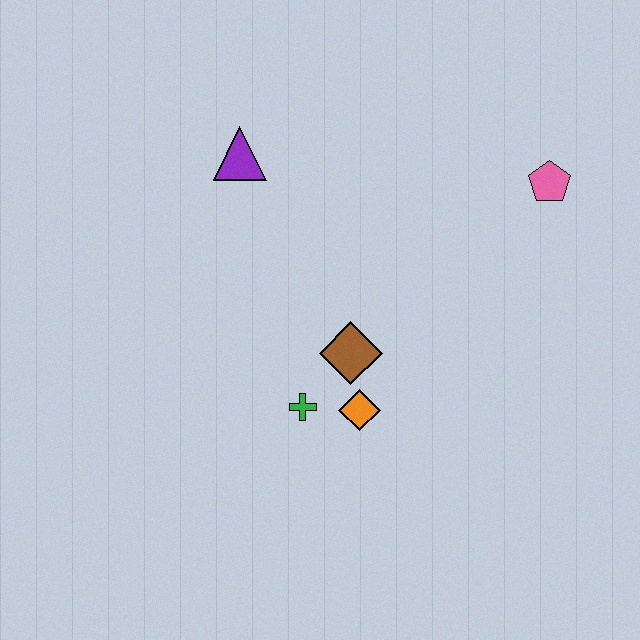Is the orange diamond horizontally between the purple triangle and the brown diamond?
No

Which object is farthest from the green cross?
The pink pentagon is farthest from the green cross.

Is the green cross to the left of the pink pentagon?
Yes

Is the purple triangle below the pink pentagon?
No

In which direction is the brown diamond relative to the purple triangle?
The brown diamond is below the purple triangle.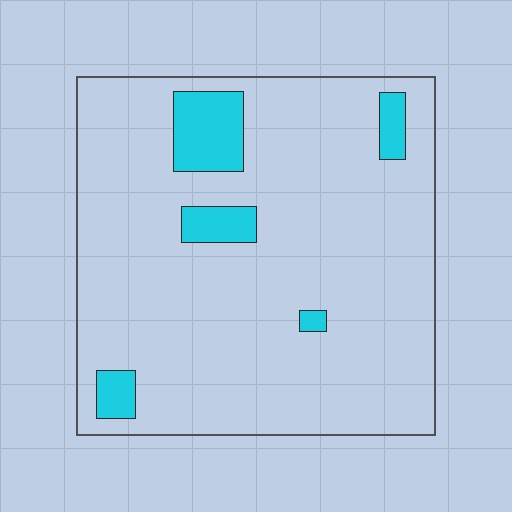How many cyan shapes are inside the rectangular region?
5.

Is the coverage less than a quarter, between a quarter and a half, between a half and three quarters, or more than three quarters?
Less than a quarter.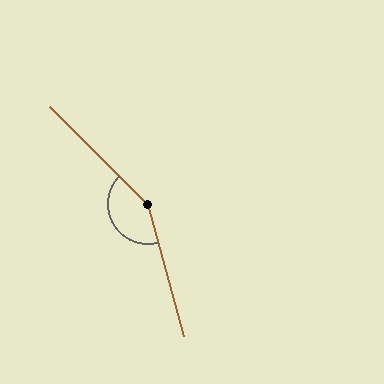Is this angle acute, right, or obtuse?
It is obtuse.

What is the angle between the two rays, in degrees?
Approximately 150 degrees.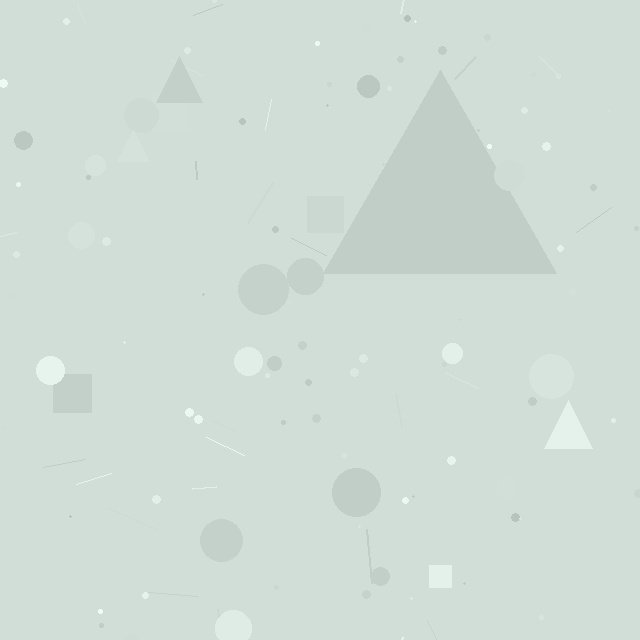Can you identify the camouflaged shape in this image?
The camouflaged shape is a triangle.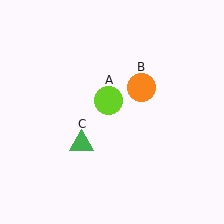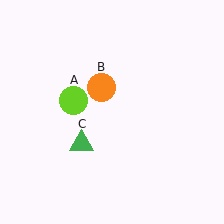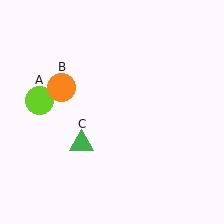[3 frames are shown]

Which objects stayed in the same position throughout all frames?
Green triangle (object C) remained stationary.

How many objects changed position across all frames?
2 objects changed position: lime circle (object A), orange circle (object B).